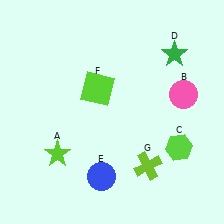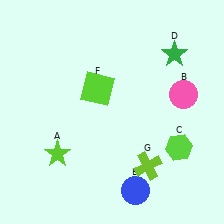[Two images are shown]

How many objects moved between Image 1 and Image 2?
1 object moved between the two images.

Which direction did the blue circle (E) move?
The blue circle (E) moved right.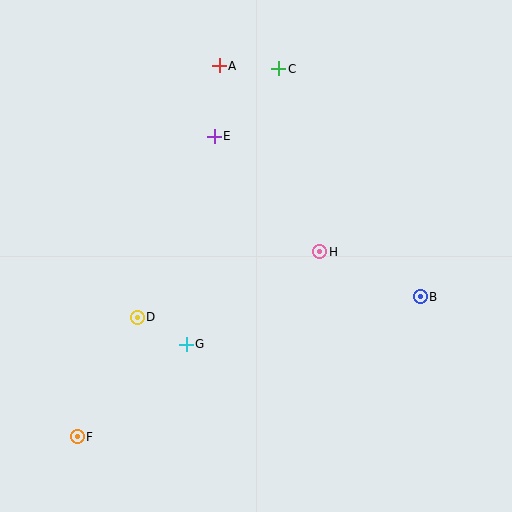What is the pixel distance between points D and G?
The distance between D and G is 56 pixels.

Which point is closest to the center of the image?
Point H at (320, 252) is closest to the center.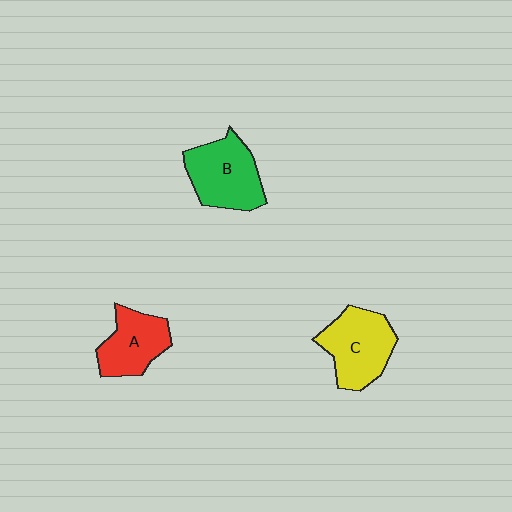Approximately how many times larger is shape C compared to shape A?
Approximately 1.3 times.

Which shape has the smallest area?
Shape A (red).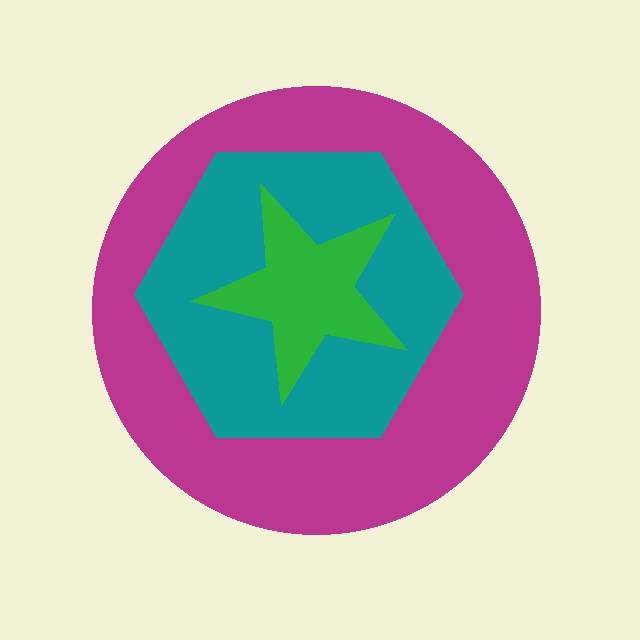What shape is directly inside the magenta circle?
The teal hexagon.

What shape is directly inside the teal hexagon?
The green star.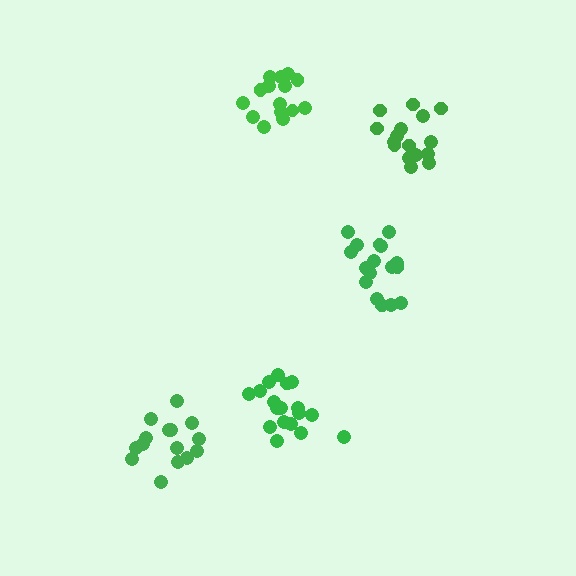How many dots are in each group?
Group 1: 18 dots, Group 2: 17 dots, Group 3: 16 dots, Group 4: 15 dots, Group 5: 15 dots (81 total).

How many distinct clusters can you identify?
There are 5 distinct clusters.